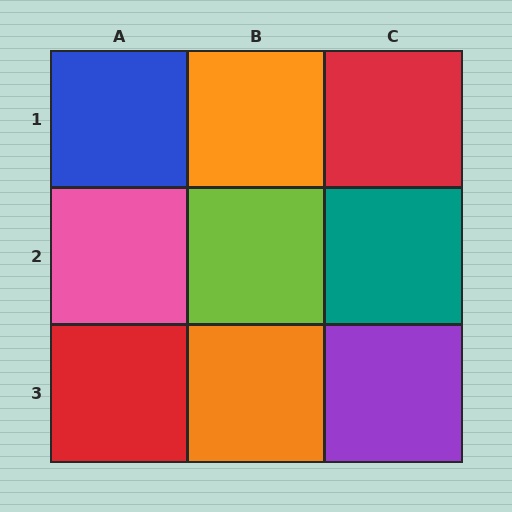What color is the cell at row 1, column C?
Red.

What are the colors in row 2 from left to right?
Pink, lime, teal.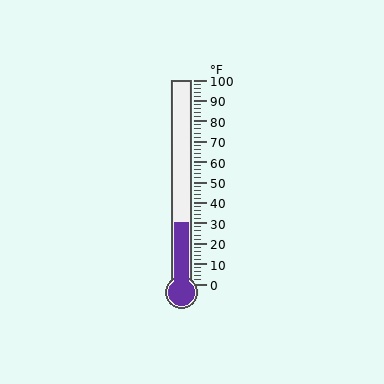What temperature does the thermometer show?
The thermometer shows approximately 30°F.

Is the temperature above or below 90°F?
The temperature is below 90°F.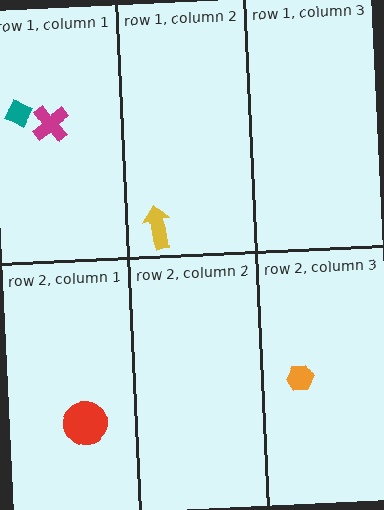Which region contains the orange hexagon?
The row 2, column 3 region.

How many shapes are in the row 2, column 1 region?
1.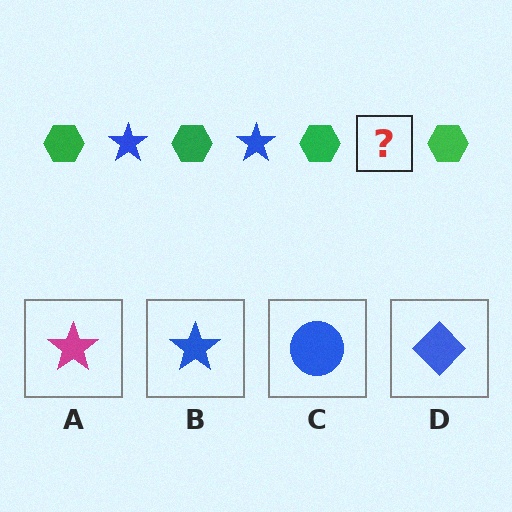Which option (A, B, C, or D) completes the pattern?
B.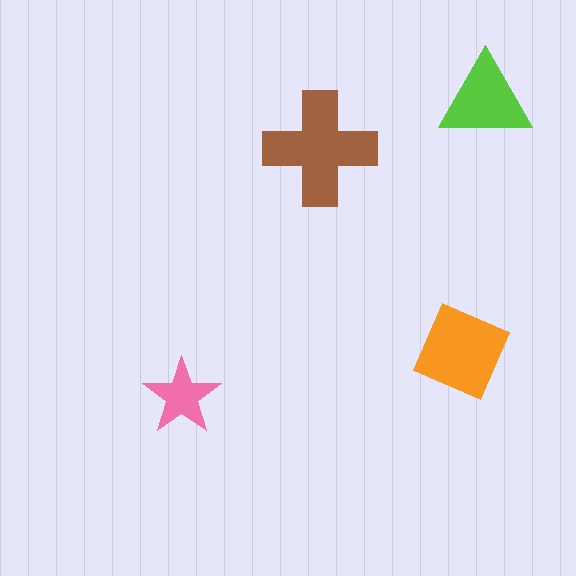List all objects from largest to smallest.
The brown cross, the orange diamond, the lime triangle, the pink star.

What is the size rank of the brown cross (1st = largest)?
1st.